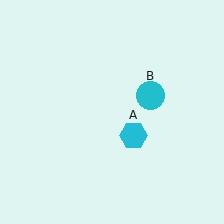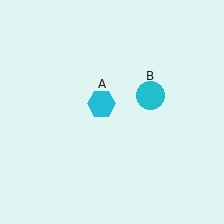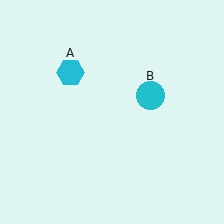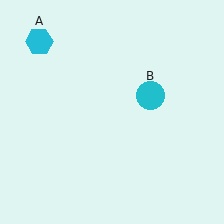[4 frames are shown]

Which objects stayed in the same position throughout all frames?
Cyan circle (object B) remained stationary.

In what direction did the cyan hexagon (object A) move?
The cyan hexagon (object A) moved up and to the left.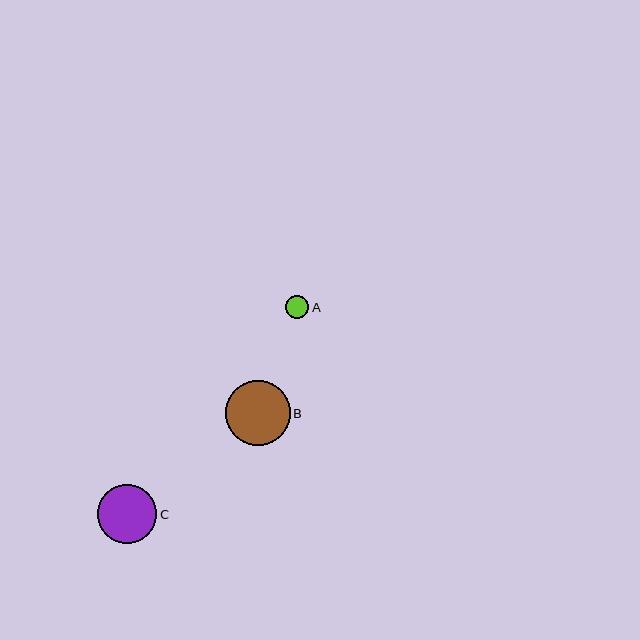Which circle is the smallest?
Circle A is the smallest with a size of approximately 23 pixels.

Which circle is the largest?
Circle B is the largest with a size of approximately 65 pixels.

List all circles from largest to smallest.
From largest to smallest: B, C, A.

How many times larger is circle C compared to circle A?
Circle C is approximately 2.5 times the size of circle A.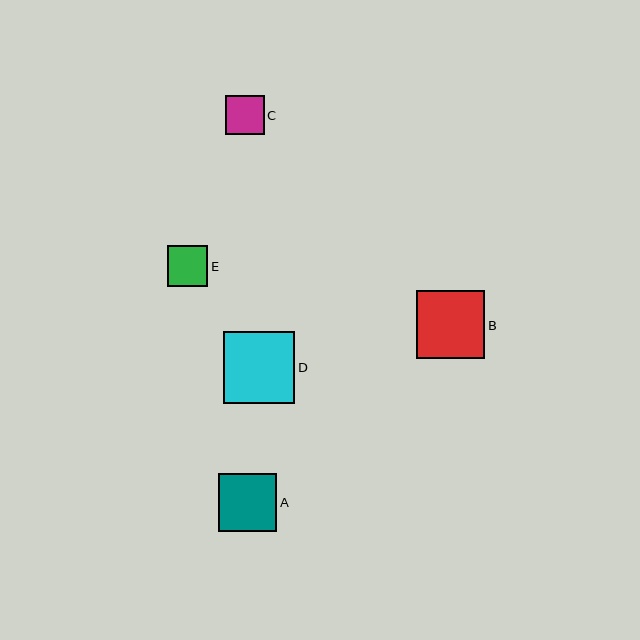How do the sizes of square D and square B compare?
Square D and square B are approximately the same size.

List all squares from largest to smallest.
From largest to smallest: D, B, A, E, C.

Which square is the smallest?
Square C is the smallest with a size of approximately 39 pixels.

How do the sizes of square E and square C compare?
Square E and square C are approximately the same size.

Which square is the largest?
Square D is the largest with a size of approximately 72 pixels.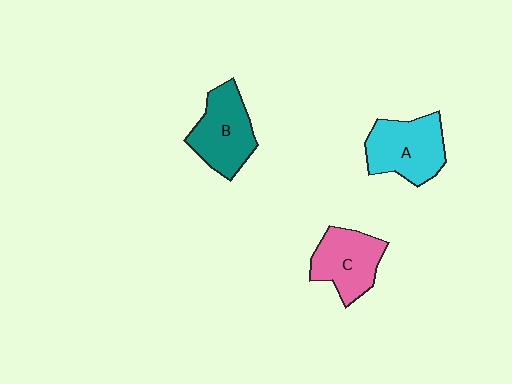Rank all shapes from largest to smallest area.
From largest to smallest: A (cyan), B (teal), C (pink).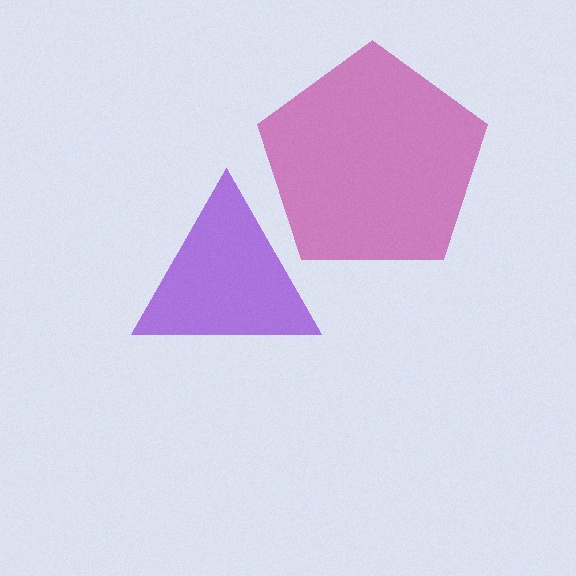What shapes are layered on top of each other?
The layered shapes are: a magenta pentagon, a purple triangle.